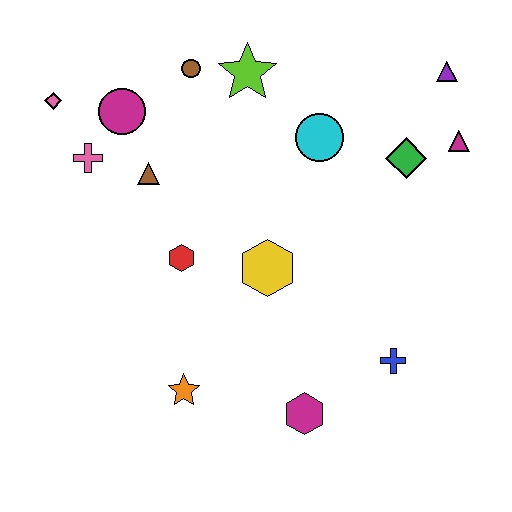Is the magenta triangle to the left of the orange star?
No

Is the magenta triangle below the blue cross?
No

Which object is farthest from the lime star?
The magenta hexagon is farthest from the lime star.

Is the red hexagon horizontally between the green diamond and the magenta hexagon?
No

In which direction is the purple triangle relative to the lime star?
The purple triangle is to the right of the lime star.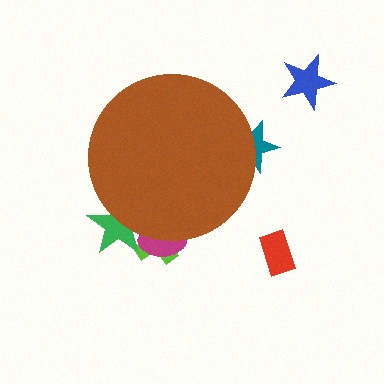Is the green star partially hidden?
Yes, the green star is partially hidden behind the brown circle.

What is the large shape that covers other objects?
A brown circle.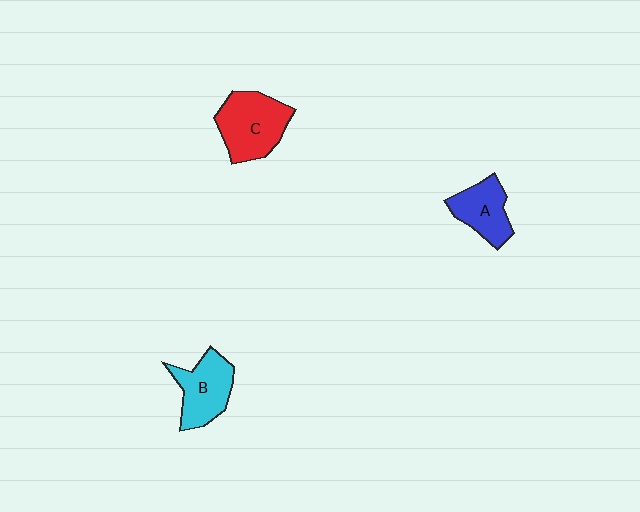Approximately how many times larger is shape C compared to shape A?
Approximately 1.4 times.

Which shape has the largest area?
Shape C (red).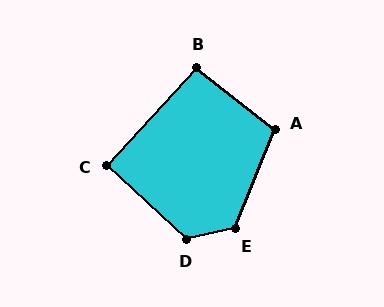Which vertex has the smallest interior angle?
C, at approximately 90 degrees.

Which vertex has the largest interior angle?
E, at approximately 125 degrees.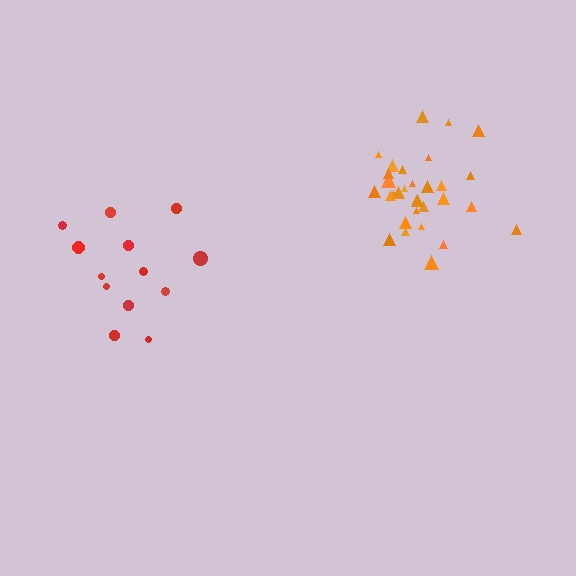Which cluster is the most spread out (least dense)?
Red.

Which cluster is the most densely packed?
Orange.